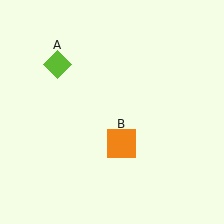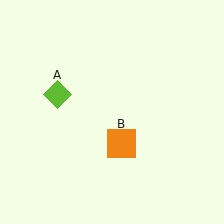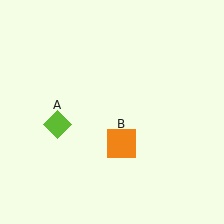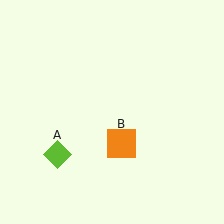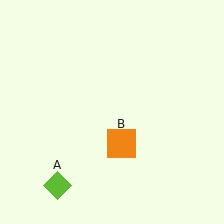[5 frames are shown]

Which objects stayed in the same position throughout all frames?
Orange square (object B) remained stationary.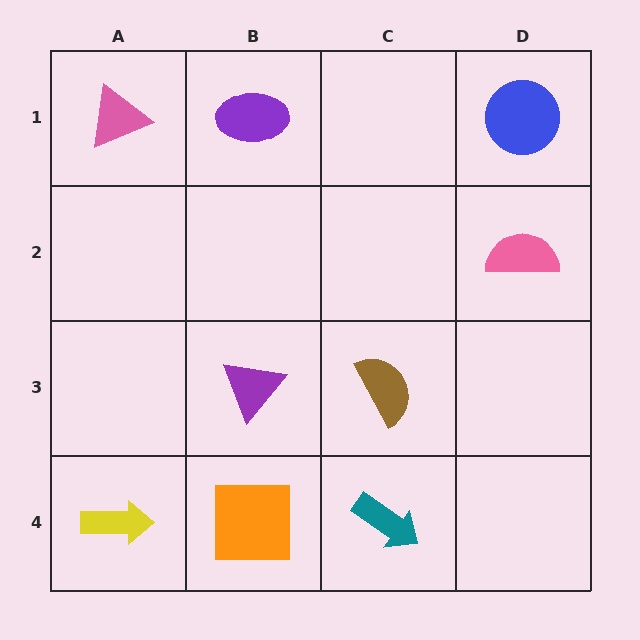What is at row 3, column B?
A purple triangle.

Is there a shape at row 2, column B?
No, that cell is empty.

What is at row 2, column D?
A pink semicircle.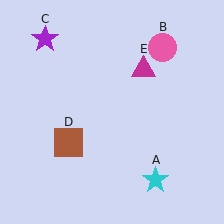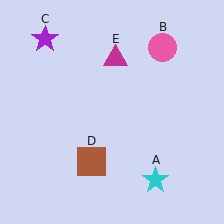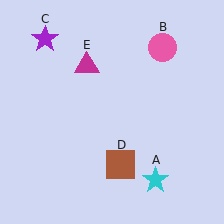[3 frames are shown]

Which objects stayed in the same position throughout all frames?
Cyan star (object A) and pink circle (object B) and purple star (object C) remained stationary.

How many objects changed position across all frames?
2 objects changed position: brown square (object D), magenta triangle (object E).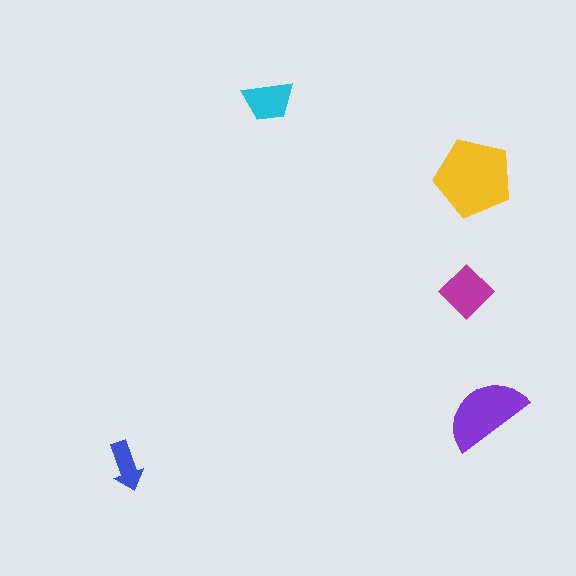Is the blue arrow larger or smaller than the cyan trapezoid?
Smaller.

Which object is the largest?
The yellow pentagon.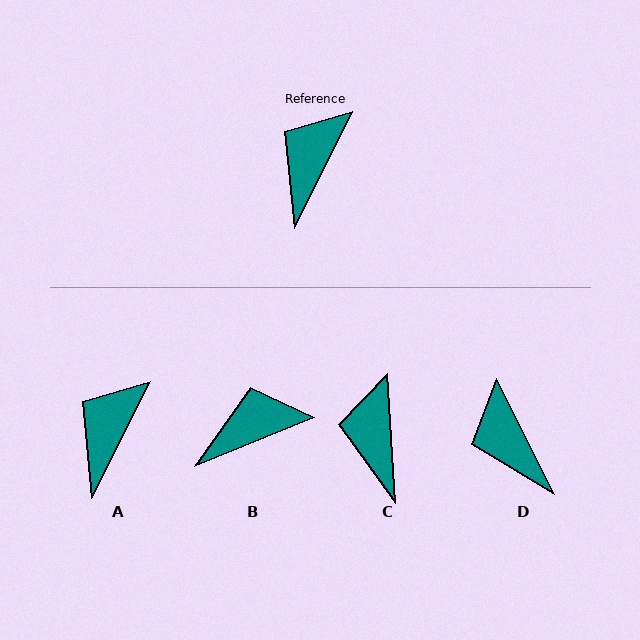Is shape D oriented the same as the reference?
No, it is off by about 53 degrees.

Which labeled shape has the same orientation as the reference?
A.